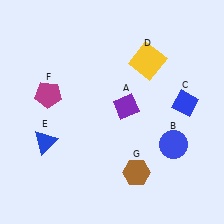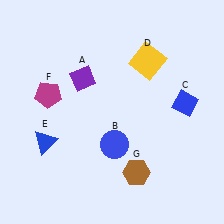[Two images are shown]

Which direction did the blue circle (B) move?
The blue circle (B) moved left.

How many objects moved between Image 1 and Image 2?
2 objects moved between the two images.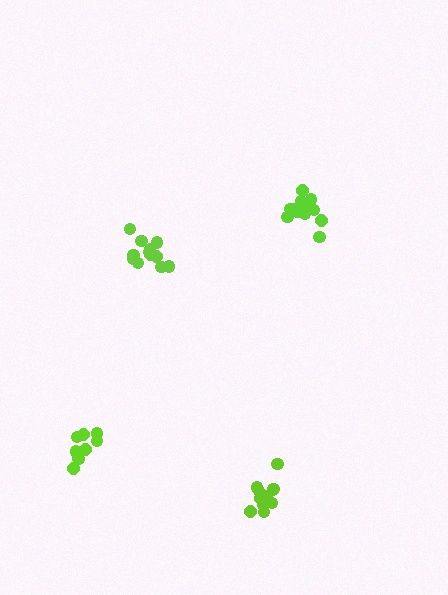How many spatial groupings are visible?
There are 4 spatial groupings.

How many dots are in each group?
Group 1: 12 dots, Group 2: 12 dots, Group 3: 8 dots, Group 4: 12 dots (44 total).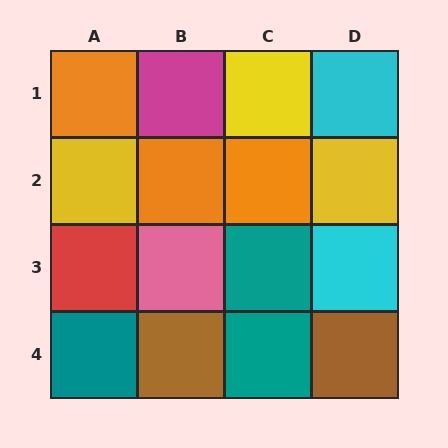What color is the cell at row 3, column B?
Pink.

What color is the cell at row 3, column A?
Red.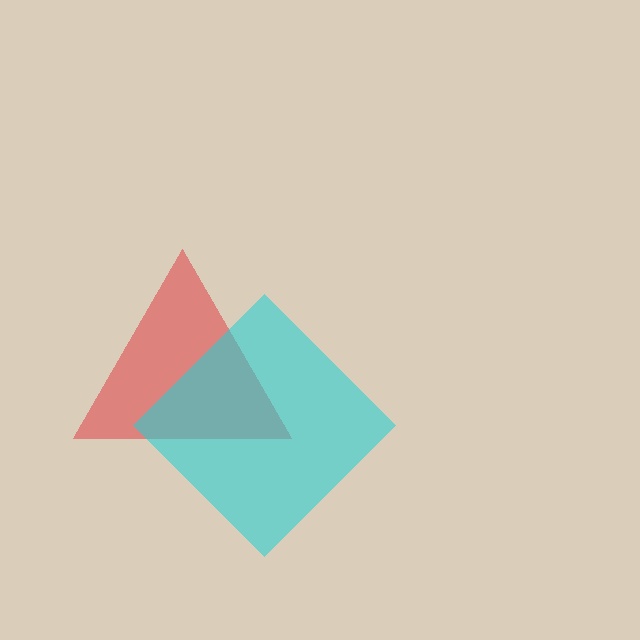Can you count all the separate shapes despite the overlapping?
Yes, there are 2 separate shapes.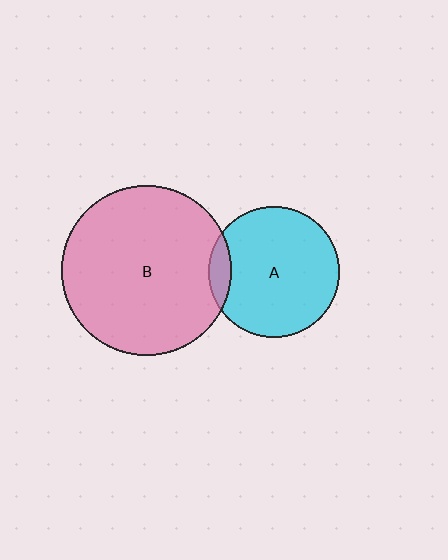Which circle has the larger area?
Circle B (pink).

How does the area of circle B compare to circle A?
Approximately 1.7 times.